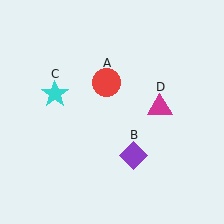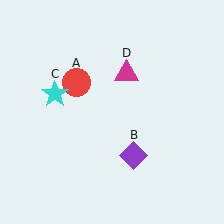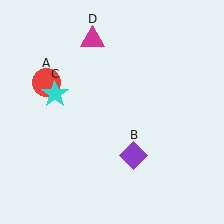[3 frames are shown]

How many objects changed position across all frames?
2 objects changed position: red circle (object A), magenta triangle (object D).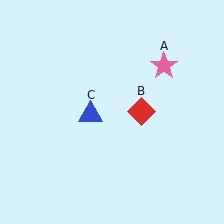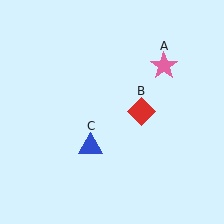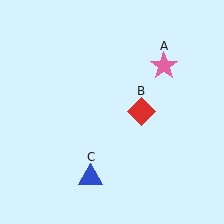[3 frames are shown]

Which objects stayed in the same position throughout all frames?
Pink star (object A) and red diamond (object B) remained stationary.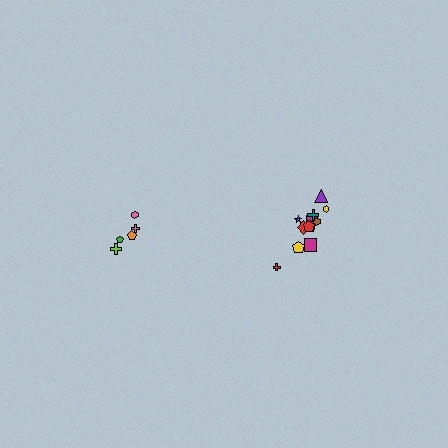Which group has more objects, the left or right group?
The right group.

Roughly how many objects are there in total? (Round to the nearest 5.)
Roughly 15 objects in total.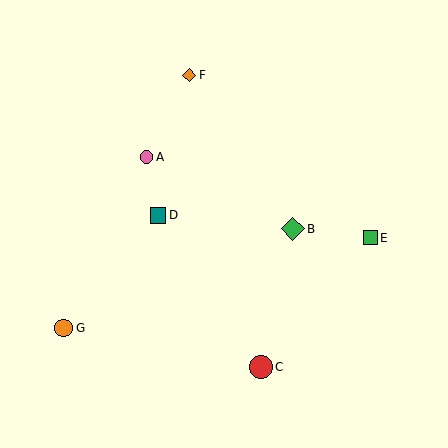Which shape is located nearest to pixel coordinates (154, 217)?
The teal square (labeled D) at (158, 215) is nearest to that location.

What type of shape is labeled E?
Shape E is a green square.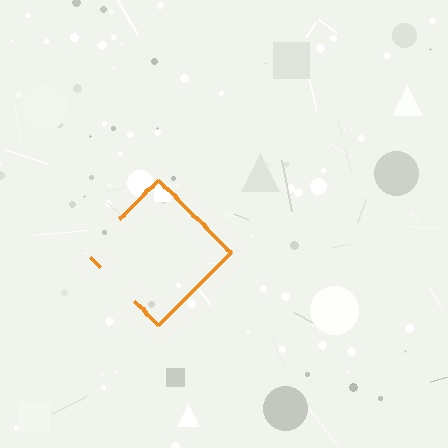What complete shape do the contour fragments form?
The contour fragments form a diamond.